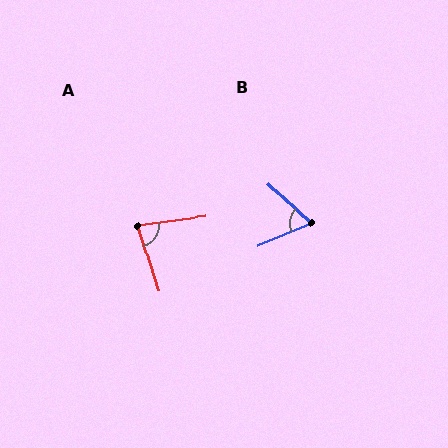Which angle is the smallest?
B, at approximately 66 degrees.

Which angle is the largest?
A, at approximately 80 degrees.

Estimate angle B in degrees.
Approximately 66 degrees.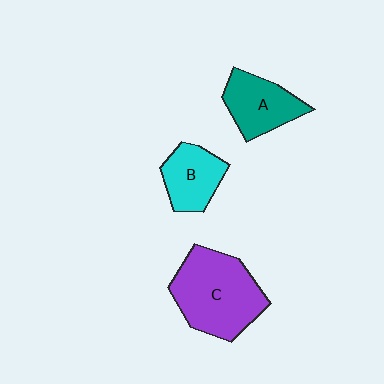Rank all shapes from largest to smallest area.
From largest to smallest: C (purple), A (teal), B (cyan).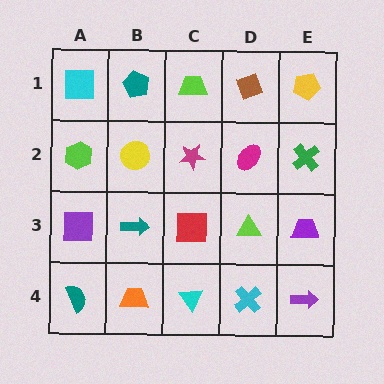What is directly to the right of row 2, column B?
A magenta star.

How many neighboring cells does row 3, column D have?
4.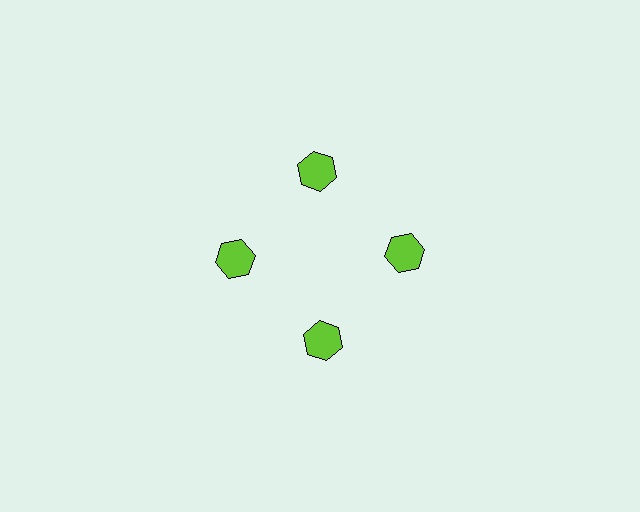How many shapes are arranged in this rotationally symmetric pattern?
There are 4 shapes, arranged in 4 groups of 1.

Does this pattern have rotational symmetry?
Yes, this pattern has 4-fold rotational symmetry. It looks the same after rotating 90 degrees around the center.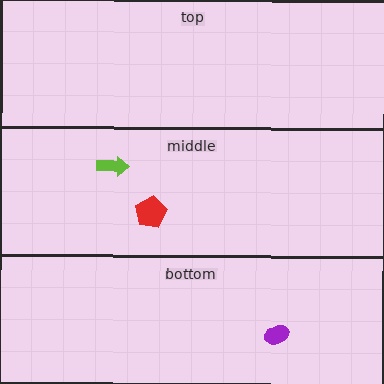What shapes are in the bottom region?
The purple ellipse.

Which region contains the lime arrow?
The middle region.